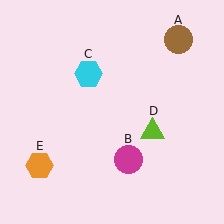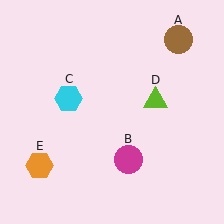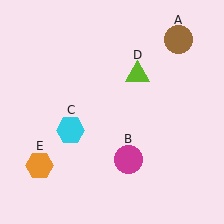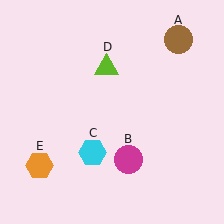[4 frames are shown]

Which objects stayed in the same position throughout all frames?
Brown circle (object A) and magenta circle (object B) and orange hexagon (object E) remained stationary.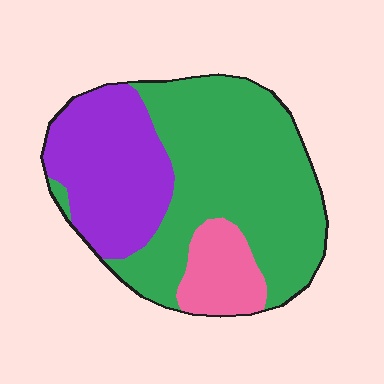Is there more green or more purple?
Green.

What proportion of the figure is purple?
Purple takes up between a sixth and a third of the figure.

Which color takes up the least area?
Pink, at roughly 10%.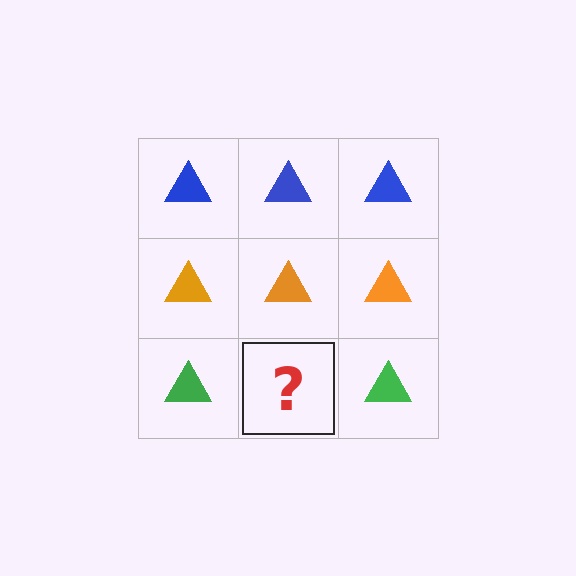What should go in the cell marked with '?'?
The missing cell should contain a green triangle.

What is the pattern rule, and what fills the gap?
The rule is that each row has a consistent color. The gap should be filled with a green triangle.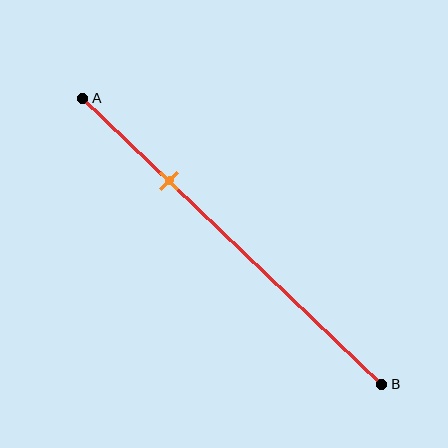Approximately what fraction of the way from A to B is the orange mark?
The orange mark is approximately 30% of the way from A to B.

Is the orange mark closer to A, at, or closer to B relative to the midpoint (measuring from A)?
The orange mark is closer to point A than the midpoint of segment AB.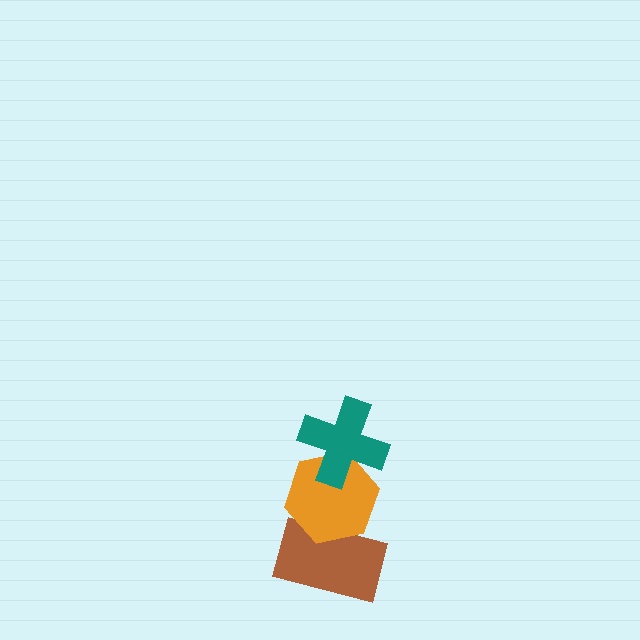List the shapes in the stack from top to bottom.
From top to bottom: the teal cross, the orange hexagon, the brown rectangle.